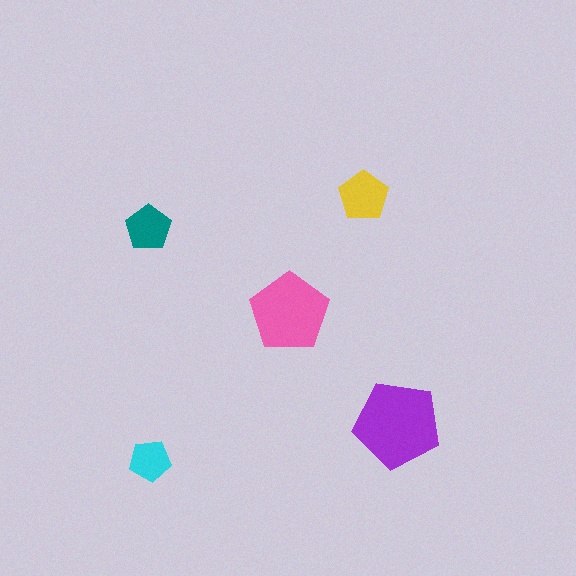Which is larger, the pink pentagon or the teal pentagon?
The pink one.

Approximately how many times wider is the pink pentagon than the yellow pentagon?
About 1.5 times wider.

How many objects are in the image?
There are 5 objects in the image.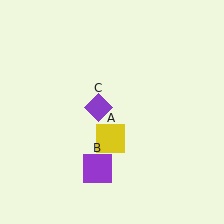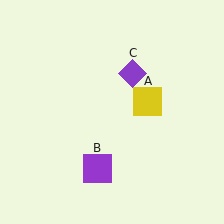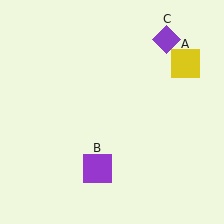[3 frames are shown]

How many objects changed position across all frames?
2 objects changed position: yellow square (object A), purple diamond (object C).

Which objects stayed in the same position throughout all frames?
Purple square (object B) remained stationary.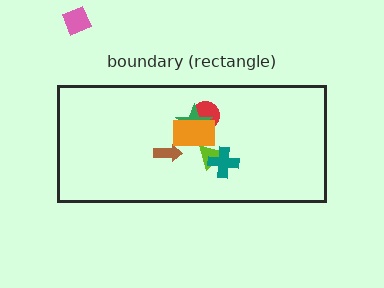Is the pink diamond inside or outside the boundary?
Outside.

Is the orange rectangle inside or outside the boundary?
Inside.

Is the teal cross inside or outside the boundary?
Inside.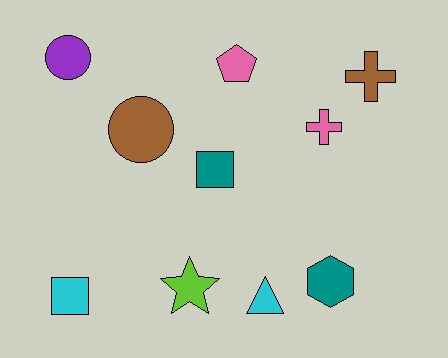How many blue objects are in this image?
There are no blue objects.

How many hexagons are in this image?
There is 1 hexagon.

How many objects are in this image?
There are 10 objects.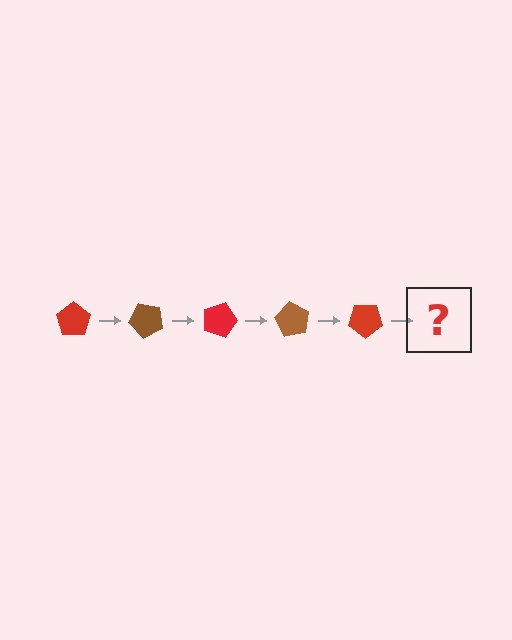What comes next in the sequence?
The next element should be a brown pentagon, rotated 225 degrees from the start.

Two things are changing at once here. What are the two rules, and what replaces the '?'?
The two rules are that it rotates 45 degrees each step and the color cycles through red and brown. The '?' should be a brown pentagon, rotated 225 degrees from the start.